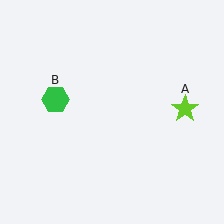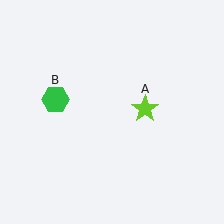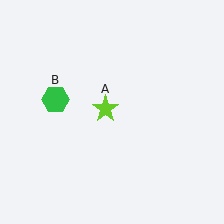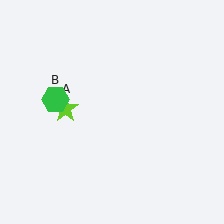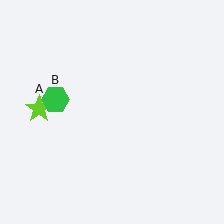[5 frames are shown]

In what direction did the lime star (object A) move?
The lime star (object A) moved left.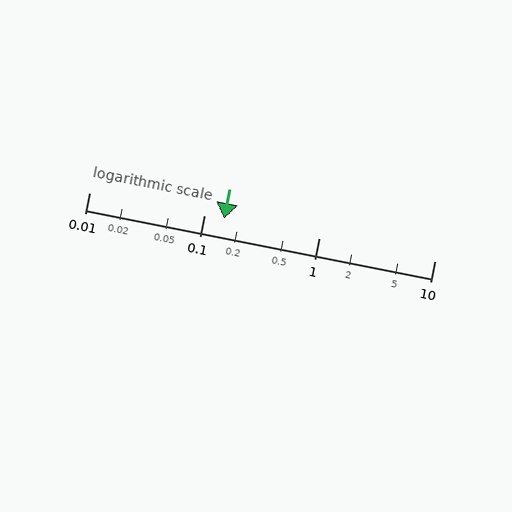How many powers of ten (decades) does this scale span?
The scale spans 3 decades, from 0.01 to 10.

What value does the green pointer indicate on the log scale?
The pointer indicates approximately 0.15.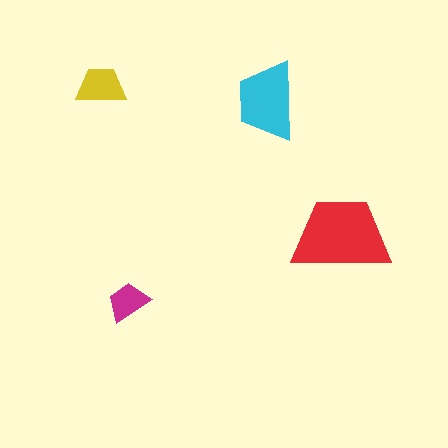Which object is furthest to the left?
The yellow trapezoid is leftmost.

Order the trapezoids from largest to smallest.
the red one, the cyan one, the yellow one, the magenta one.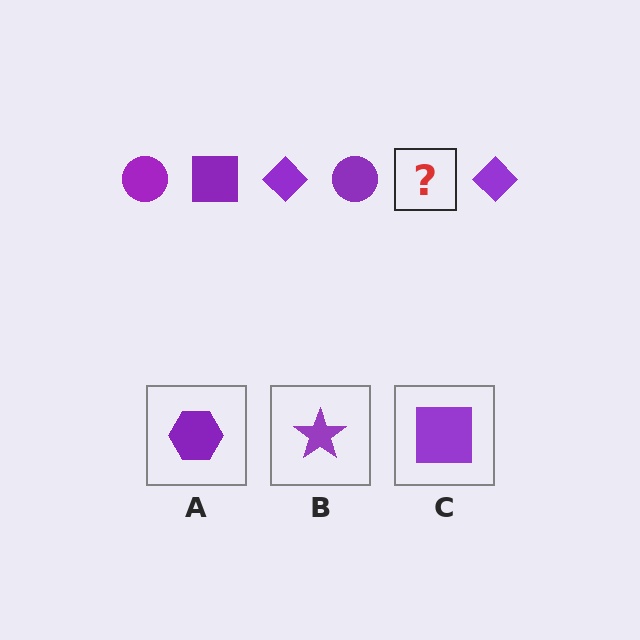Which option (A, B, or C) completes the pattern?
C.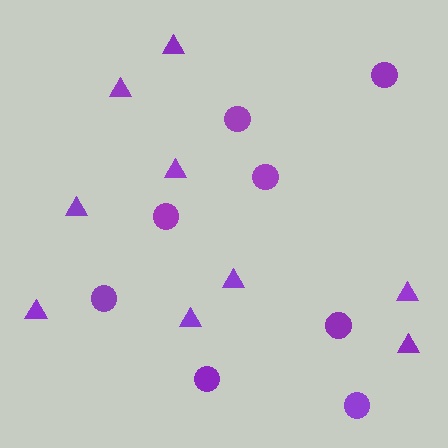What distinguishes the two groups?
There are 2 groups: one group of circles (8) and one group of triangles (9).